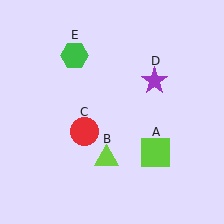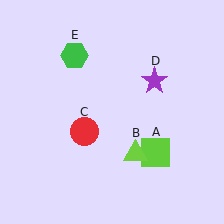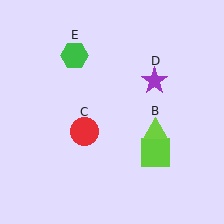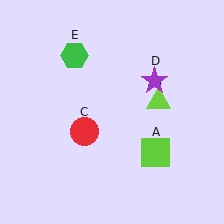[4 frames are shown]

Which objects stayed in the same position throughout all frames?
Lime square (object A) and red circle (object C) and purple star (object D) and green hexagon (object E) remained stationary.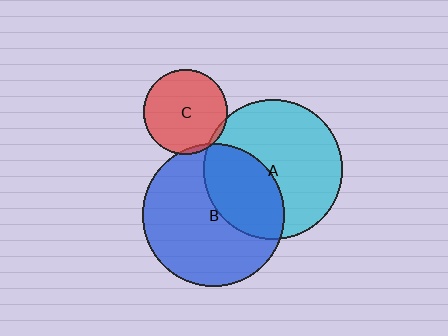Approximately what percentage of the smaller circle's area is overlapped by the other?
Approximately 35%.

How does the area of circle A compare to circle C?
Approximately 2.7 times.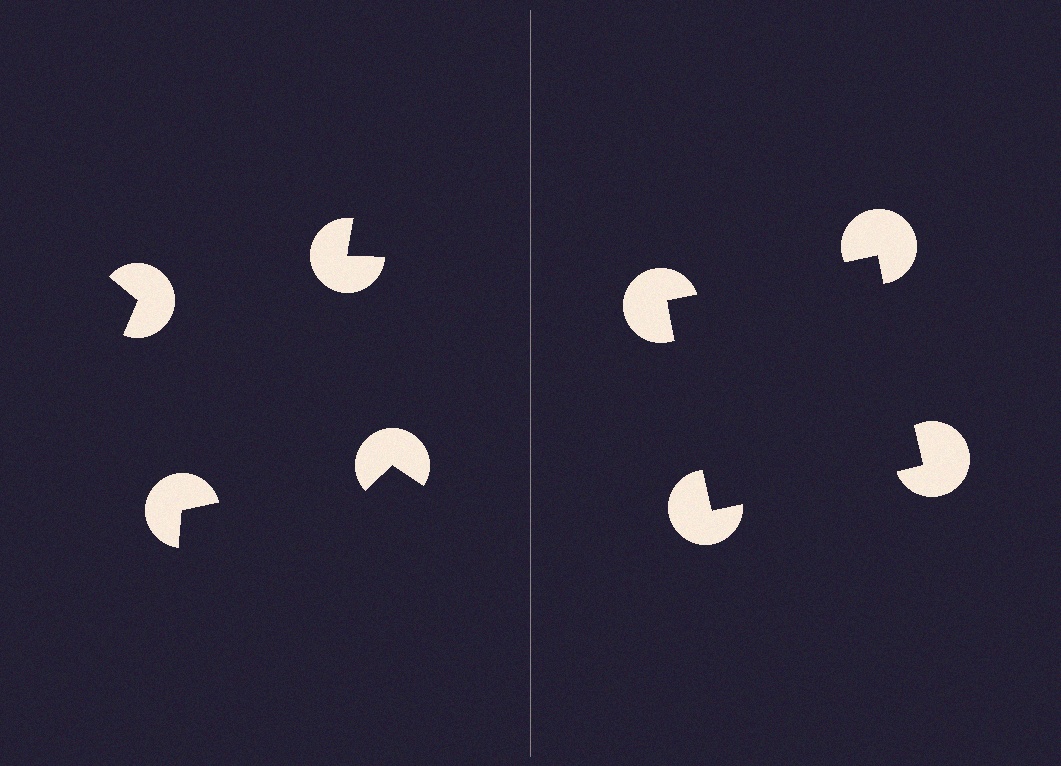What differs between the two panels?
The pac-man discs are positioned identically on both sides; only the wedge orientations differ. On the right they align to a square; on the left they are misaligned.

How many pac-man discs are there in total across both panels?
8 — 4 on each side.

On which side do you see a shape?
An illusory square appears on the right side. On the left side the wedge cuts are rotated, so no coherent shape forms.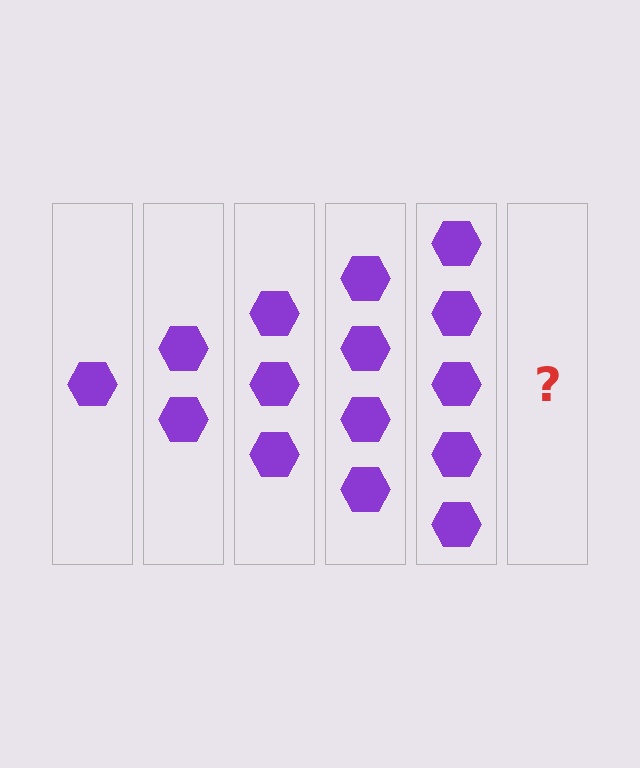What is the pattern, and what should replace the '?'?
The pattern is that each step adds one more hexagon. The '?' should be 6 hexagons.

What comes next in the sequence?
The next element should be 6 hexagons.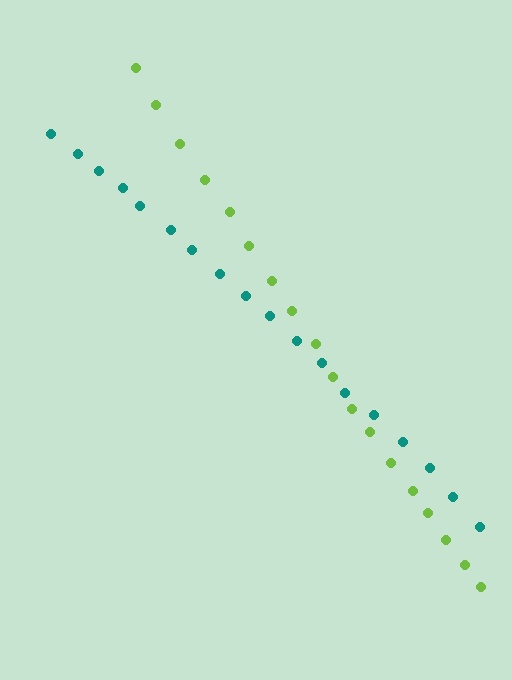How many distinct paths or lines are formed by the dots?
There are 2 distinct paths.